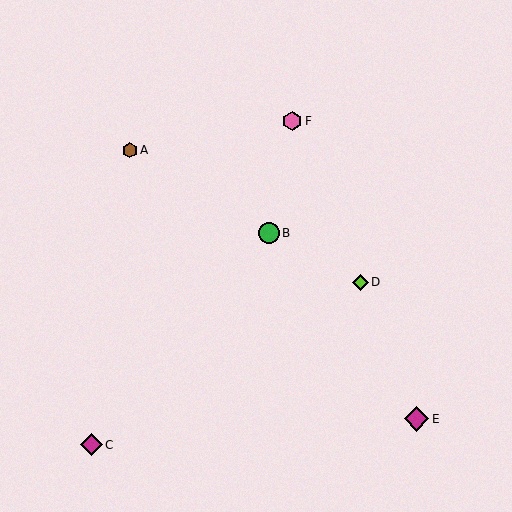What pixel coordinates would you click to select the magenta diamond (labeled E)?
Click at (417, 419) to select the magenta diamond E.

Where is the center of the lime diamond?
The center of the lime diamond is at (361, 282).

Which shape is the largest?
The magenta diamond (labeled E) is the largest.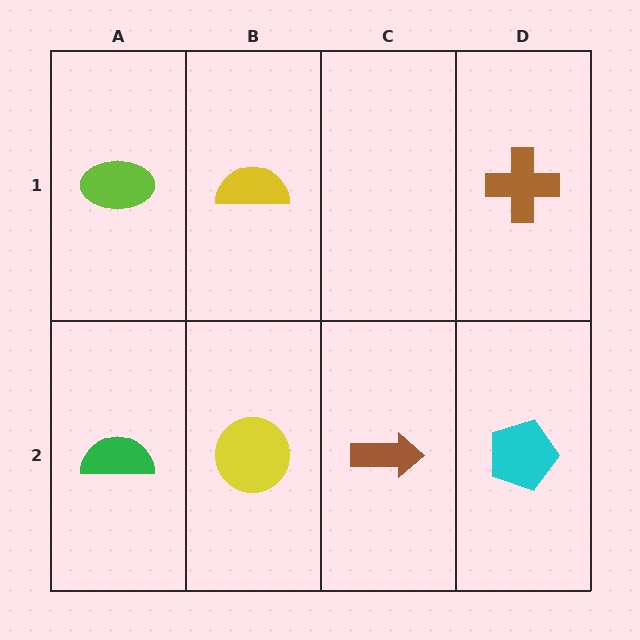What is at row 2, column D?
A cyan pentagon.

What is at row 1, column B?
A yellow semicircle.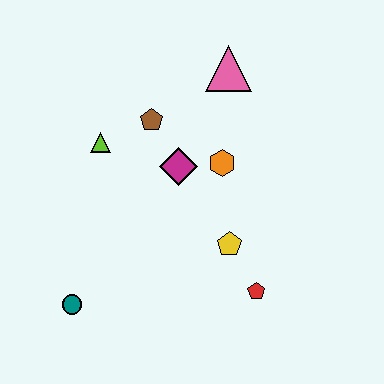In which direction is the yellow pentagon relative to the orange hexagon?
The yellow pentagon is below the orange hexagon.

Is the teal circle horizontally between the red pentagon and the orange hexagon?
No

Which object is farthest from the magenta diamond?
The teal circle is farthest from the magenta diamond.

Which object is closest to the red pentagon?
The yellow pentagon is closest to the red pentagon.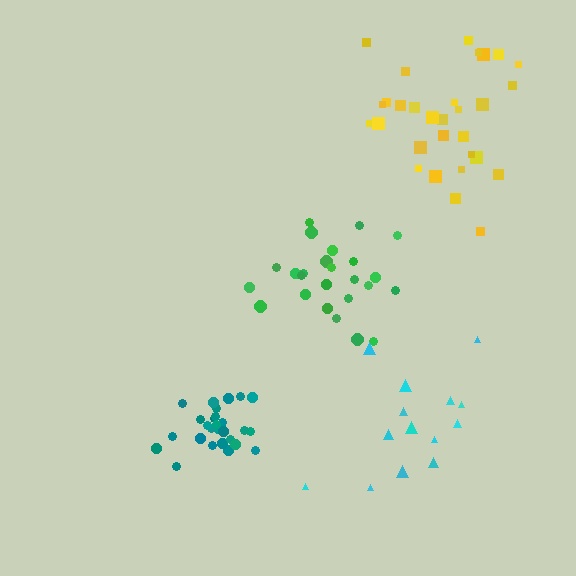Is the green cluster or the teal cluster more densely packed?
Teal.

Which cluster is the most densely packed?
Teal.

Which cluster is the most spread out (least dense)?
Cyan.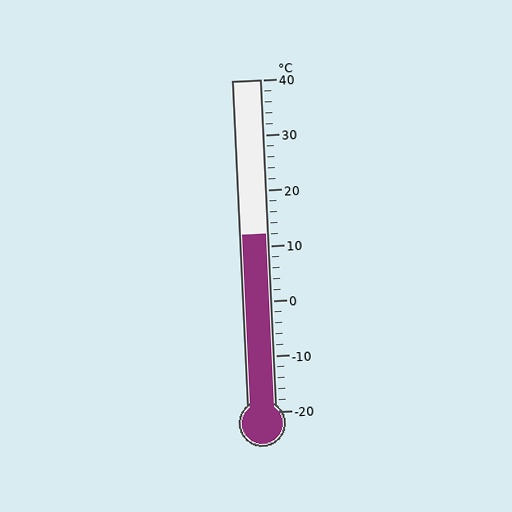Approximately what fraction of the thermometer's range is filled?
The thermometer is filled to approximately 55% of its range.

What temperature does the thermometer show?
The thermometer shows approximately 12°C.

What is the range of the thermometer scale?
The thermometer scale ranges from -20°C to 40°C.